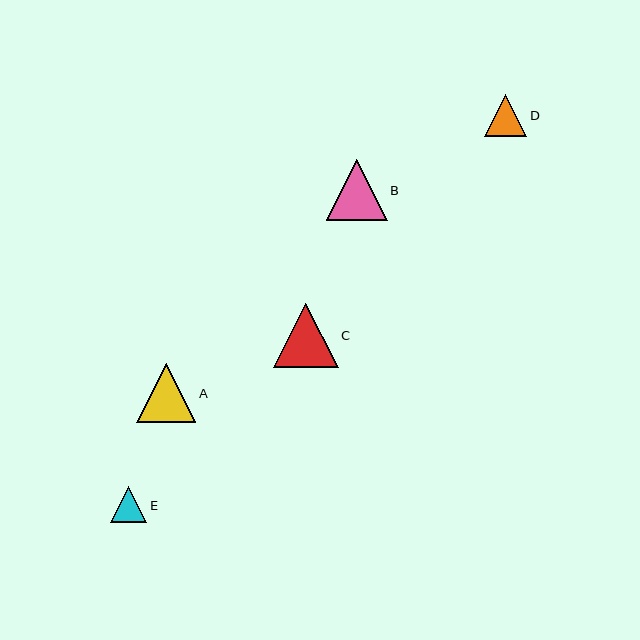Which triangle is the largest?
Triangle C is the largest with a size of approximately 65 pixels.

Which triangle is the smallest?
Triangle E is the smallest with a size of approximately 36 pixels.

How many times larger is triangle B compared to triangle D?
Triangle B is approximately 1.5 times the size of triangle D.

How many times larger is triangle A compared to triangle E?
Triangle A is approximately 1.6 times the size of triangle E.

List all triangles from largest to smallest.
From largest to smallest: C, B, A, D, E.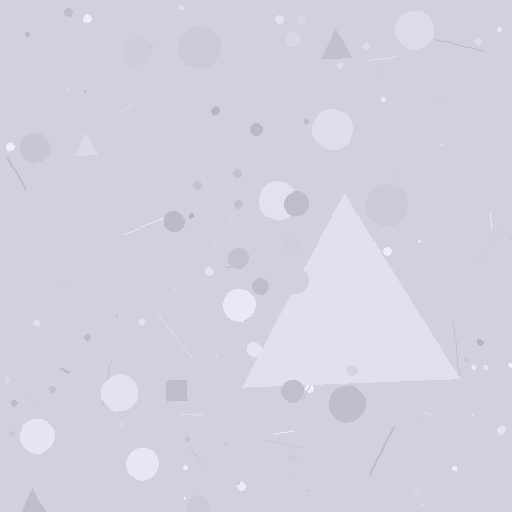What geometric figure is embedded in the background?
A triangle is embedded in the background.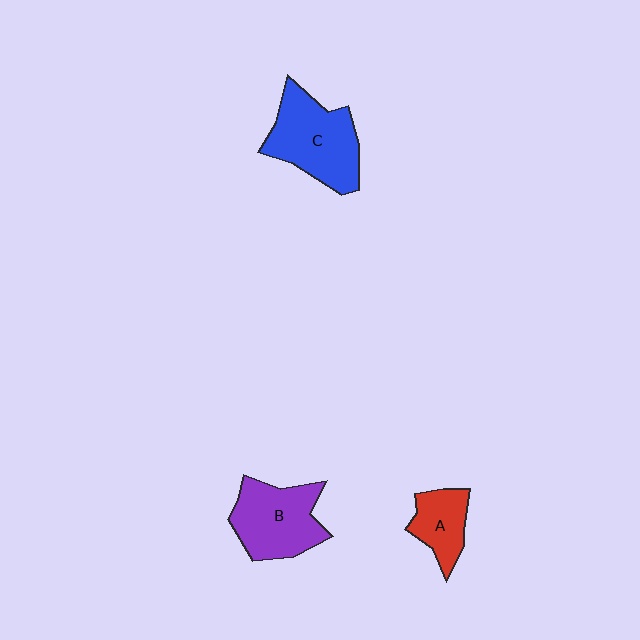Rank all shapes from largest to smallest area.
From largest to smallest: C (blue), B (purple), A (red).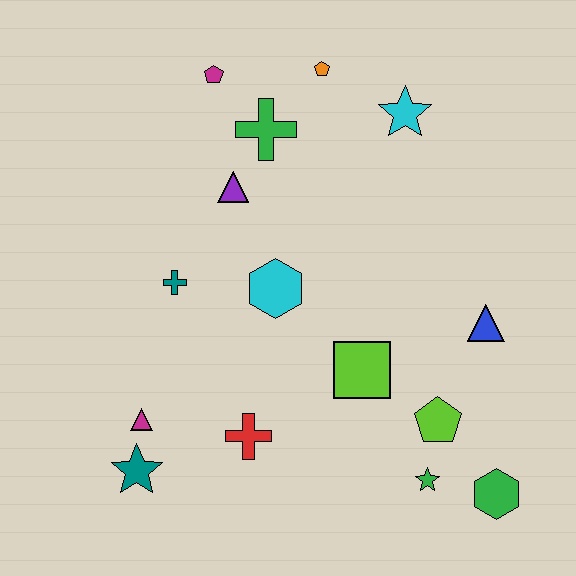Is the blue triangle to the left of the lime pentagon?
No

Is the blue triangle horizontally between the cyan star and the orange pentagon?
No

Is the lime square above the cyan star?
No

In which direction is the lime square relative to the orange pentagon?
The lime square is below the orange pentagon.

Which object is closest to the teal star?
The magenta triangle is closest to the teal star.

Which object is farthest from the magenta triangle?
The cyan star is farthest from the magenta triangle.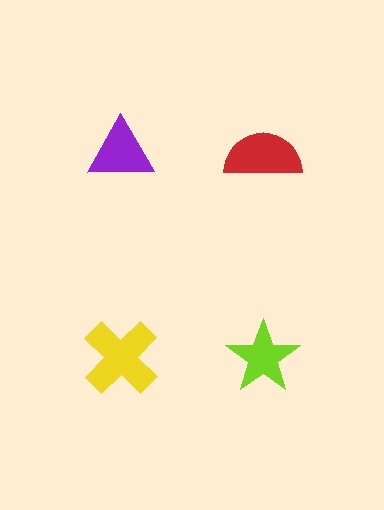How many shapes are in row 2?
2 shapes.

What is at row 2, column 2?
A lime star.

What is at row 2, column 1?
A yellow cross.